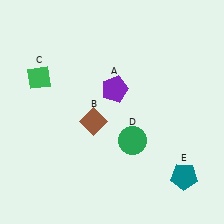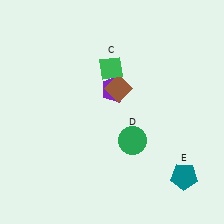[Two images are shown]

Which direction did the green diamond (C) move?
The green diamond (C) moved right.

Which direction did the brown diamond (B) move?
The brown diamond (B) moved up.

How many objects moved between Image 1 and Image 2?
2 objects moved between the two images.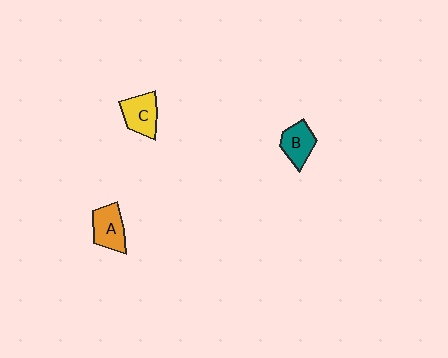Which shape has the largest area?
Shape C (yellow).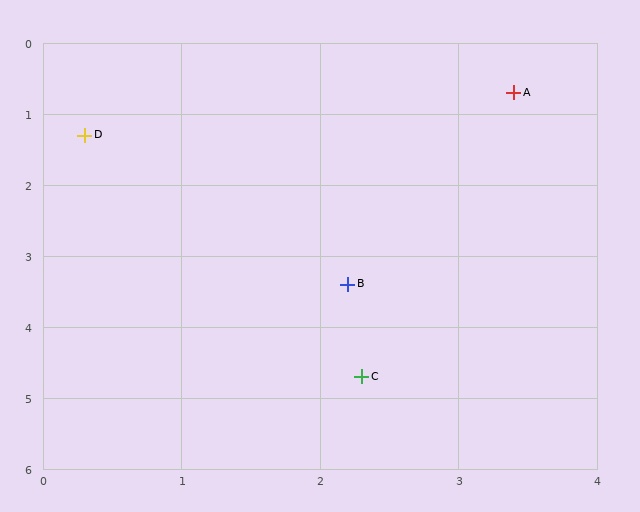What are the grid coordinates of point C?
Point C is at approximately (2.3, 4.7).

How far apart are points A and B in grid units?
Points A and B are about 3.0 grid units apart.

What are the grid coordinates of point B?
Point B is at approximately (2.2, 3.4).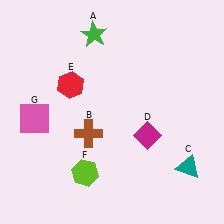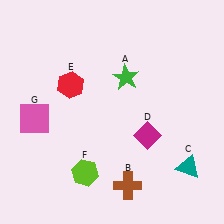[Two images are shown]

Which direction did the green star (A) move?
The green star (A) moved down.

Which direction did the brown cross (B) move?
The brown cross (B) moved down.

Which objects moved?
The objects that moved are: the green star (A), the brown cross (B).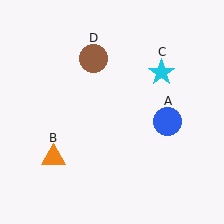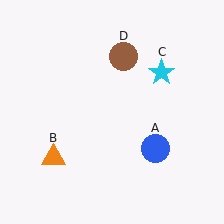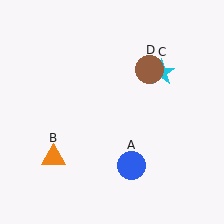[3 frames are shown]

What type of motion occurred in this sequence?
The blue circle (object A), brown circle (object D) rotated clockwise around the center of the scene.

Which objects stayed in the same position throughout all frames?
Orange triangle (object B) and cyan star (object C) remained stationary.